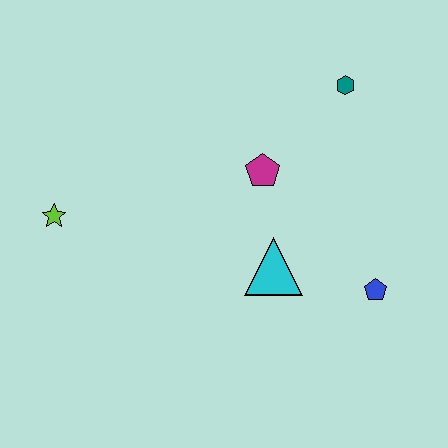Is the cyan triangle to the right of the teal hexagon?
No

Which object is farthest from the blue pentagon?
The lime star is farthest from the blue pentagon.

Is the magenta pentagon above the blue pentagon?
Yes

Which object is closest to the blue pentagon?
The cyan triangle is closest to the blue pentagon.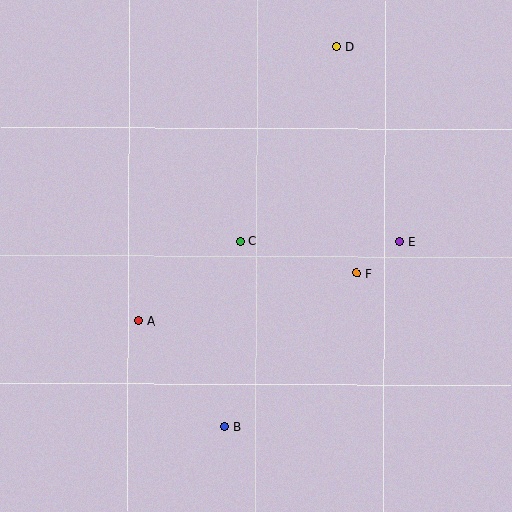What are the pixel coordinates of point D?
Point D is at (337, 47).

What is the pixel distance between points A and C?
The distance between A and C is 130 pixels.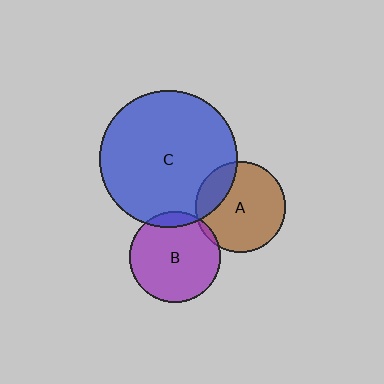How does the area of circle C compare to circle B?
Approximately 2.3 times.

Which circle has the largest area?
Circle C (blue).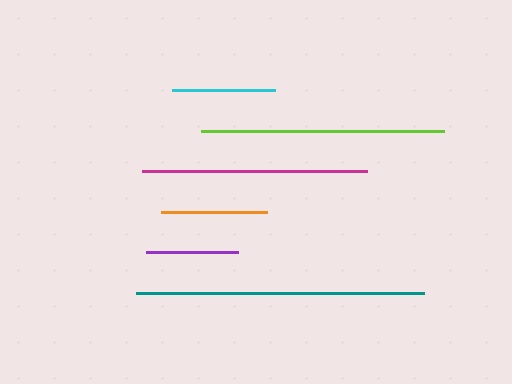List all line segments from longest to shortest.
From longest to shortest: teal, lime, magenta, orange, cyan, purple.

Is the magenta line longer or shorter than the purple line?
The magenta line is longer than the purple line.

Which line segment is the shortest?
The purple line is the shortest at approximately 92 pixels.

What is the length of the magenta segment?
The magenta segment is approximately 226 pixels long.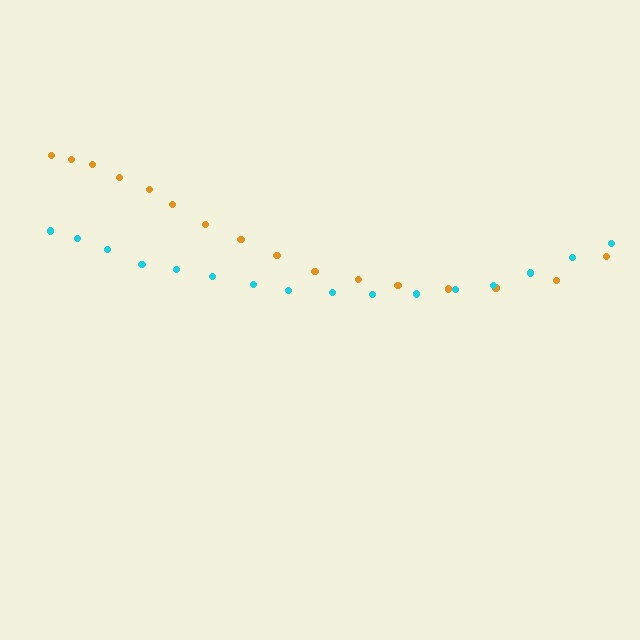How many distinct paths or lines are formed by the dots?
There are 2 distinct paths.